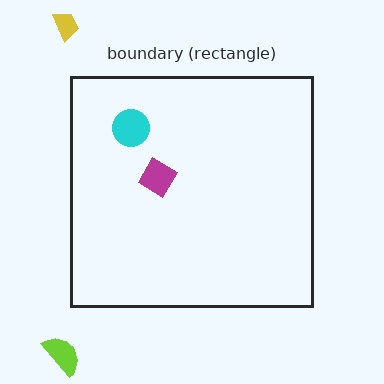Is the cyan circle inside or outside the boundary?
Inside.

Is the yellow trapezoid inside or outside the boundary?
Outside.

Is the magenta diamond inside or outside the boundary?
Inside.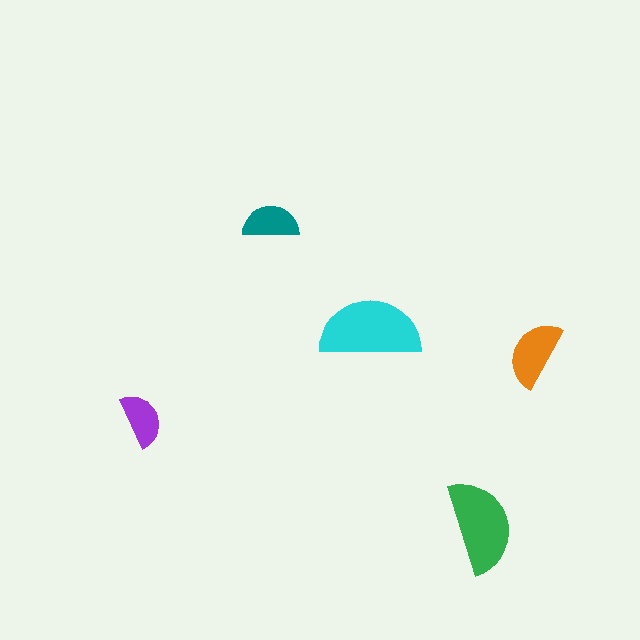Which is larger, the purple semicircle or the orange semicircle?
The orange one.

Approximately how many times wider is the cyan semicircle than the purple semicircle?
About 2 times wider.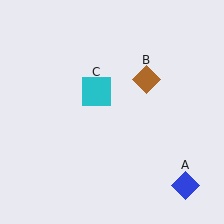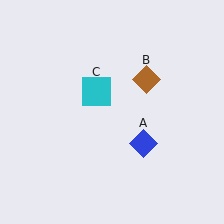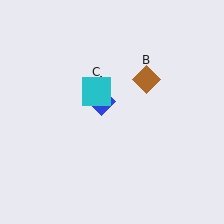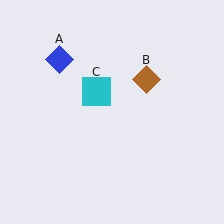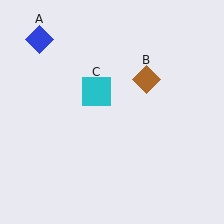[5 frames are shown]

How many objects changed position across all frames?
1 object changed position: blue diamond (object A).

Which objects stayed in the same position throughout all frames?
Brown diamond (object B) and cyan square (object C) remained stationary.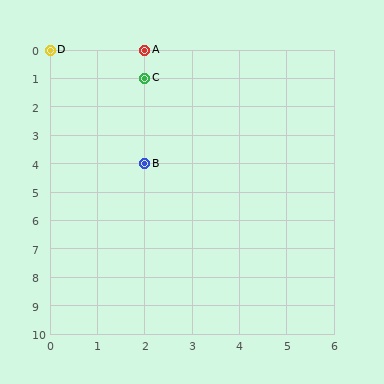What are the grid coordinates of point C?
Point C is at grid coordinates (2, 1).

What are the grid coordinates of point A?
Point A is at grid coordinates (2, 0).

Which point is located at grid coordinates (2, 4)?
Point B is at (2, 4).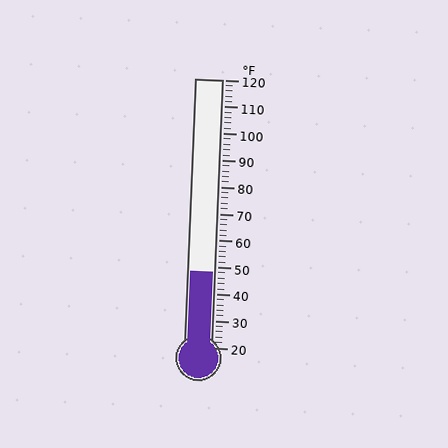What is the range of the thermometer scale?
The thermometer scale ranges from 20°F to 120°F.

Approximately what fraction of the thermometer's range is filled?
The thermometer is filled to approximately 30% of its range.